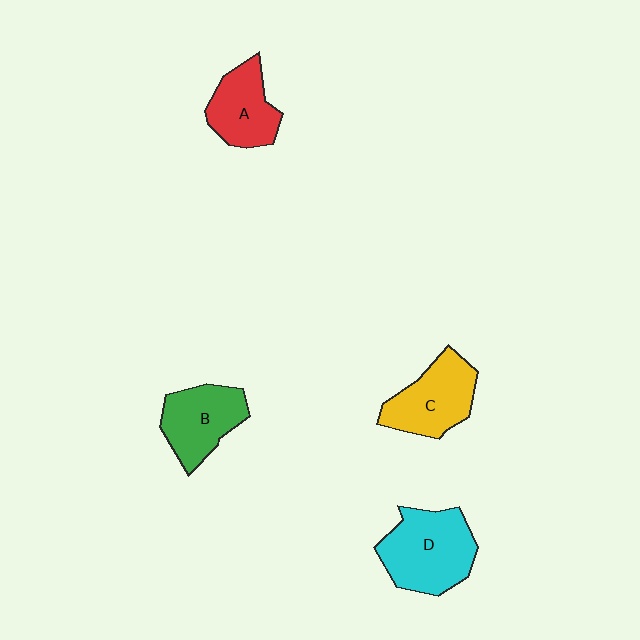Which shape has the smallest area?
Shape A (red).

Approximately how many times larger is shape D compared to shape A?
Approximately 1.4 times.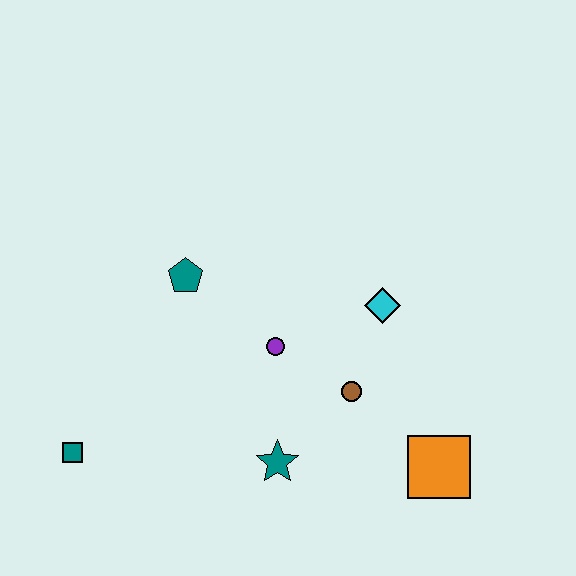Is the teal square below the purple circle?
Yes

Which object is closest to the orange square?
The brown circle is closest to the orange square.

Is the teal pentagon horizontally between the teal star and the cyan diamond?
No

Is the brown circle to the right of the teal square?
Yes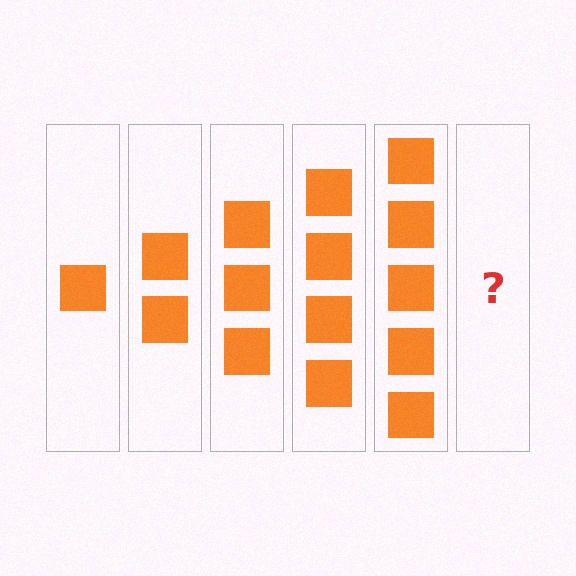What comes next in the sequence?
The next element should be 6 squares.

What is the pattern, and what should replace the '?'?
The pattern is that each step adds one more square. The '?' should be 6 squares.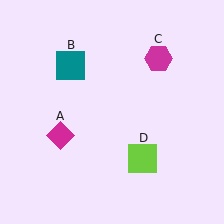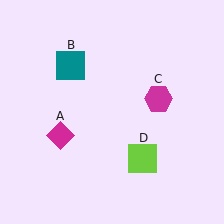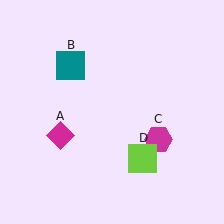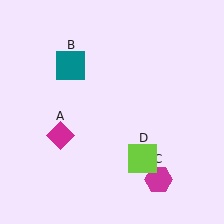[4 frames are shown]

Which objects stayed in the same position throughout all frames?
Magenta diamond (object A) and teal square (object B) and lime square (object D) remained stationary.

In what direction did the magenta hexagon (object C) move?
The magenta hexagon (object C) moved down.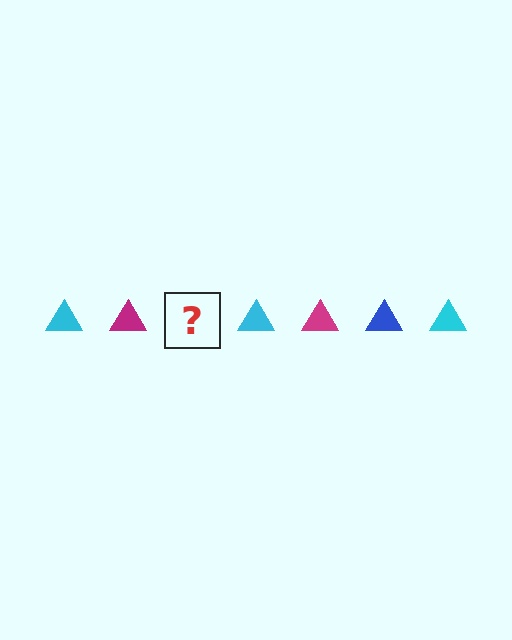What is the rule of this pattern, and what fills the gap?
The rule is that the pattern cycles through cyan, magenta, blue triangles. The gap should be filled with a blue triangle.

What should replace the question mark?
The question mark should be replaced with a blue triangle.